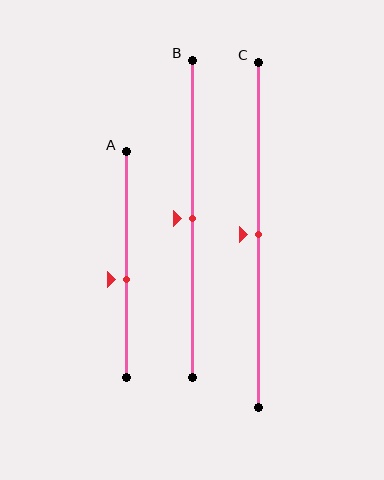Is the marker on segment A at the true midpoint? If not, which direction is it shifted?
No, the marker on segment A is shifted downward by about 7% of the segment length.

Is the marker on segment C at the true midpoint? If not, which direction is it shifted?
Yes, the marker on segment C is at the true midpoint.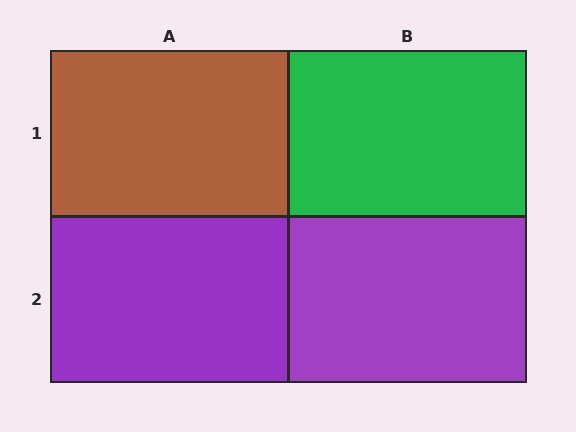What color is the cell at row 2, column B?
Purple.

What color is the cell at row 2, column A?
Purple.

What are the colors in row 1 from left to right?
Brown, green.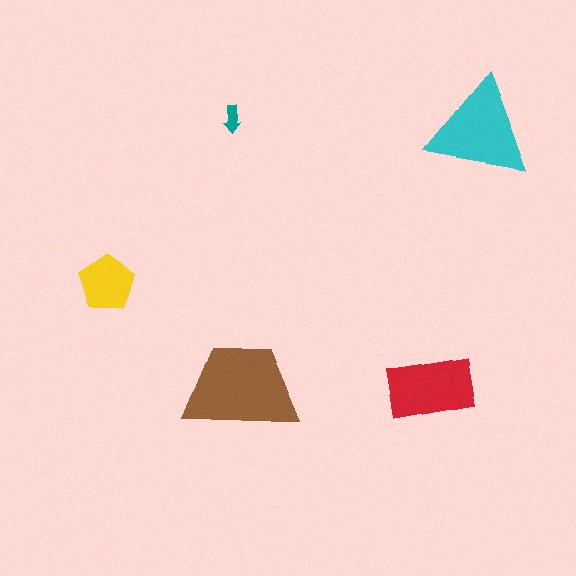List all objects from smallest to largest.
The teal arrow, the yellow pentagon, the red rectangle, the cyan triangle, the brown trapezoid.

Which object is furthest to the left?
The yellow pentagon is leftmost.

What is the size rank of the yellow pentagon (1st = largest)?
4th.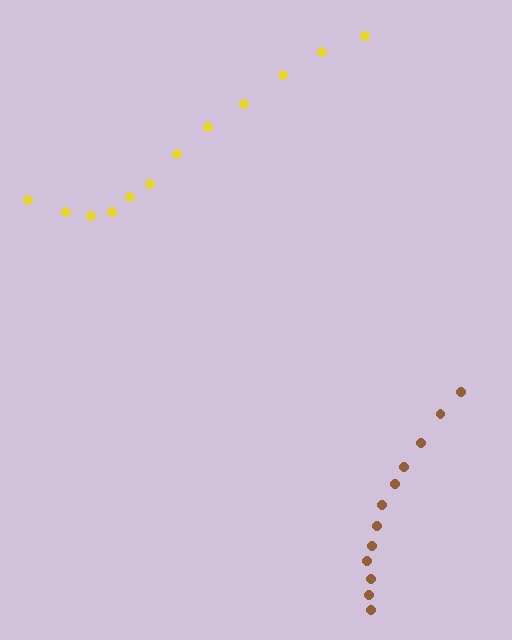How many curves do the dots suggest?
There are 2 distinct paths.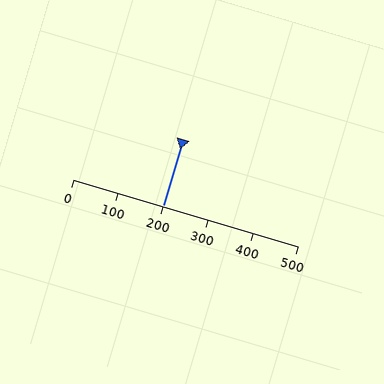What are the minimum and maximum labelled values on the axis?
The axis runs from 0 to 500.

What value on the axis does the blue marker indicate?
The marker indicates approximately 200.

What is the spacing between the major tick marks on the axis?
The major ticks are spaced 100 apart.